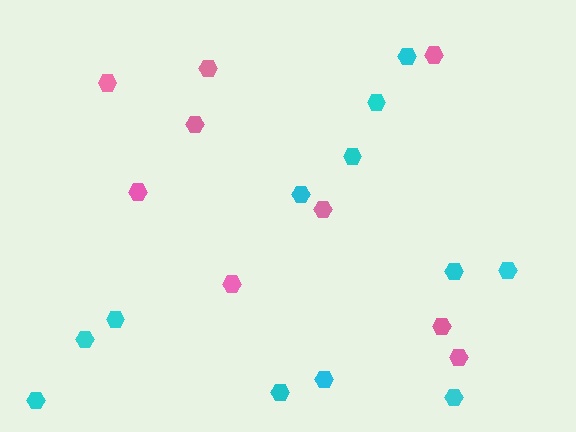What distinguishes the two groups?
There are 2 groups: one group of cyan hexagons (12) and one group of pink hexagons (9).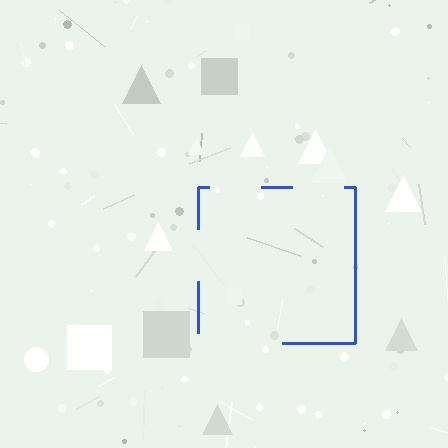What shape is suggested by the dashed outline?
The dashed outline suggests a square.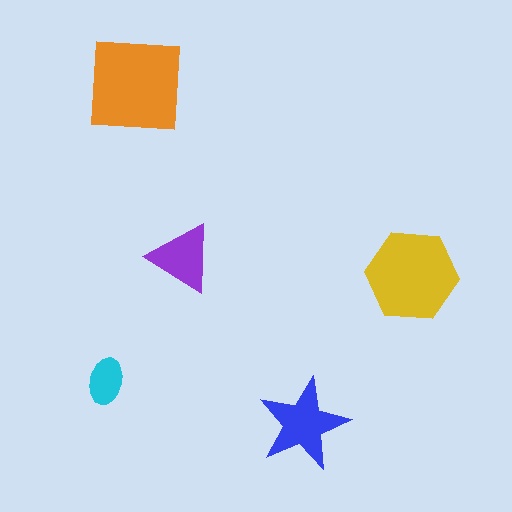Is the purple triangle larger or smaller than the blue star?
Smaller.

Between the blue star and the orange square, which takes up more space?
The orange square.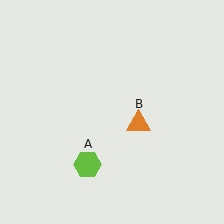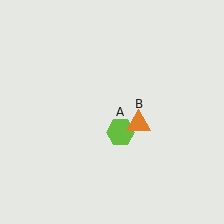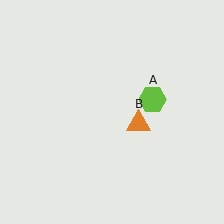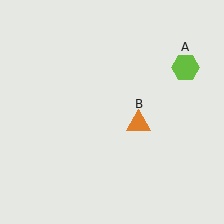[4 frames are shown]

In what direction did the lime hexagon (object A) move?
The lime hexagon (object A) moved up and to the right.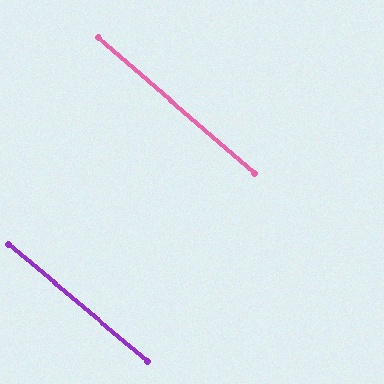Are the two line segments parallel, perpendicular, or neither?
Parallel — their directions differ by only 1.1°.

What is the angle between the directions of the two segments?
Approximately 1 degree.